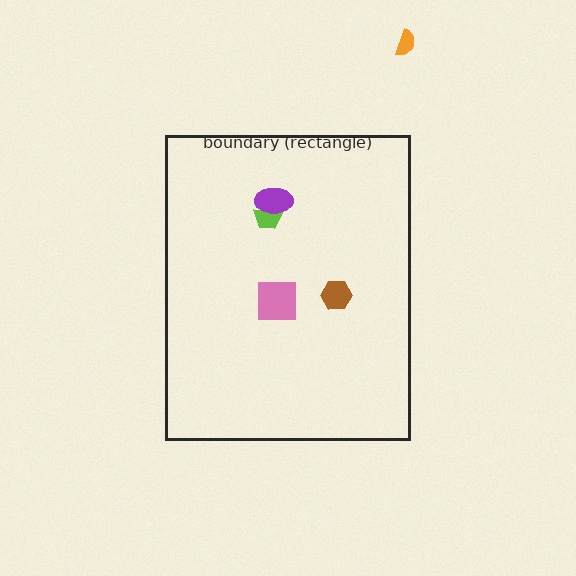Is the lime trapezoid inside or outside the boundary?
Inside.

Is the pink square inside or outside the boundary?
Inside.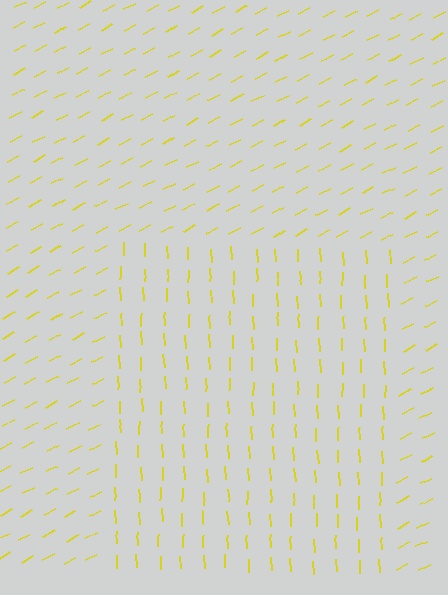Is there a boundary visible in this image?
Yes, there is a texture boundary formed by a change in line orientation.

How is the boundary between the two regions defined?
The boundary is defined purely by a change in line orientation (approximately 65 degrees difference). All lines are the same color and thickness.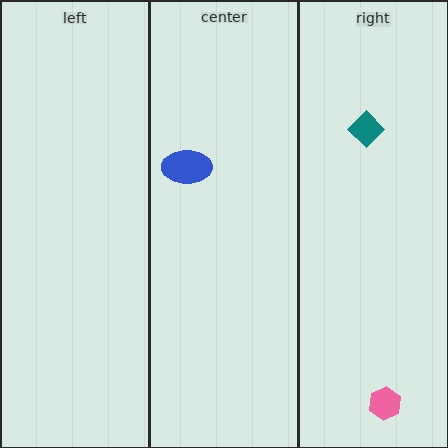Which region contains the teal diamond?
The right region.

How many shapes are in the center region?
1.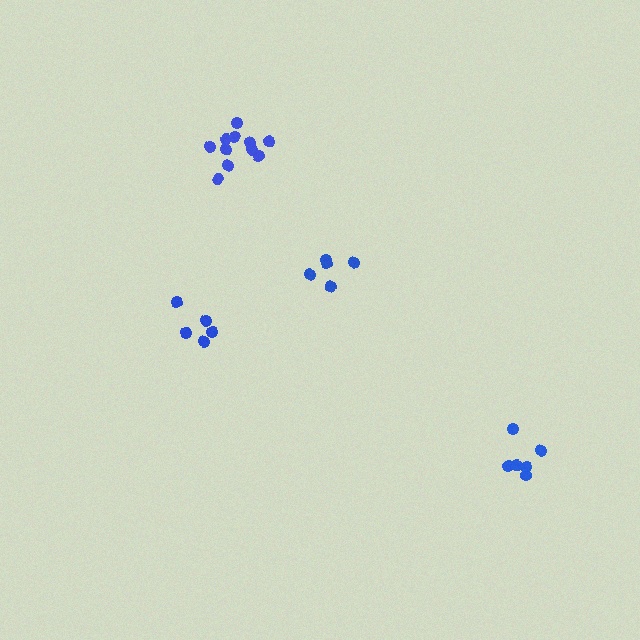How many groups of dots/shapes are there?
There are 4 groups.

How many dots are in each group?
Group 1: 6 dots, Group 2: 5 dots, Group 3: 11 dots, Group 4: 5 dots (27 total).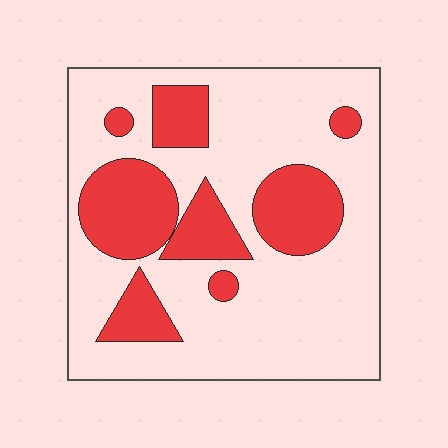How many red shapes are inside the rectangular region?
8.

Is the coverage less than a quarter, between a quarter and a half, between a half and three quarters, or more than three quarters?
Between a quarter and a half.